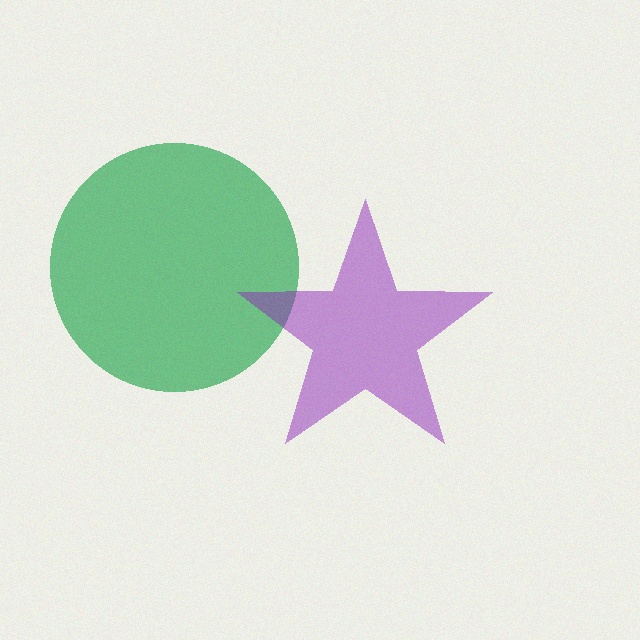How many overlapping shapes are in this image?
There are 2 overlapping shapes in the image.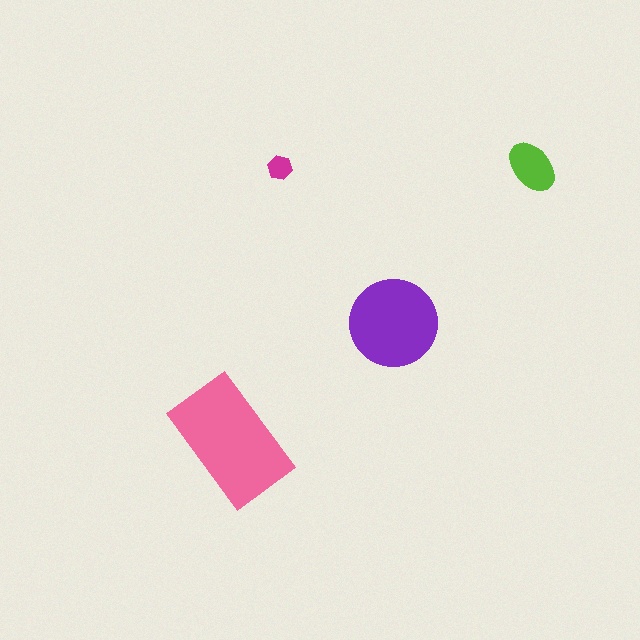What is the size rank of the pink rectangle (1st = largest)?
1st.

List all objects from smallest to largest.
The magenta hexagon, the lime ellipse, the purple circle, the pink rectangle.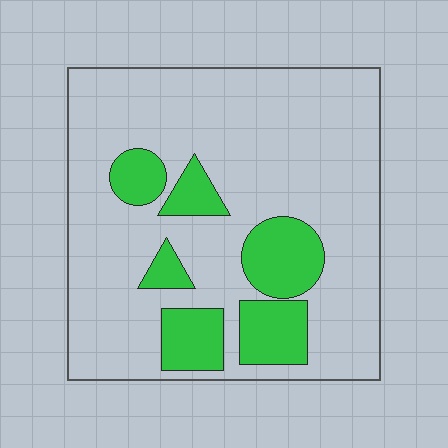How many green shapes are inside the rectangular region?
6.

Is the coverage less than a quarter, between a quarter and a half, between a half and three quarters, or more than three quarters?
Less than a quarter.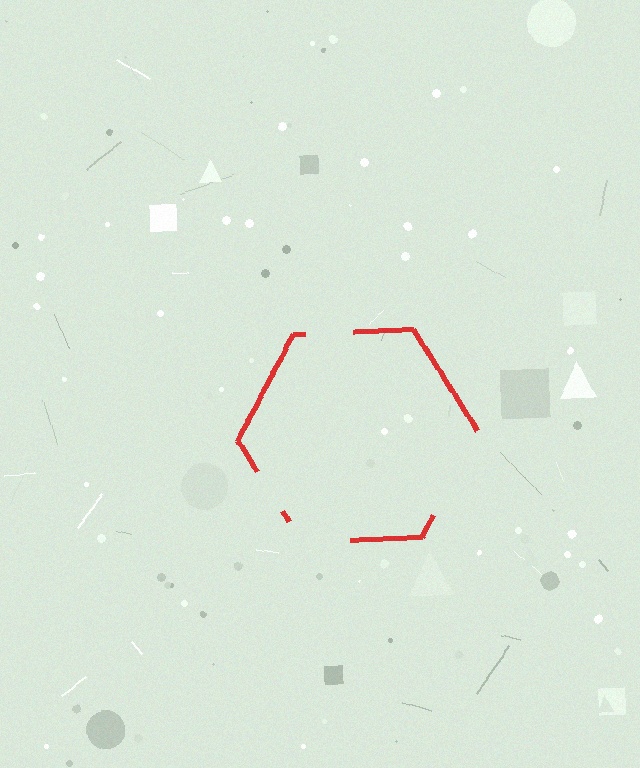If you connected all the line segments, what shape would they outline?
They would outline a hexagon.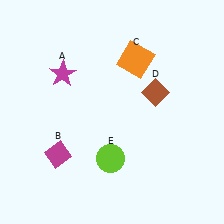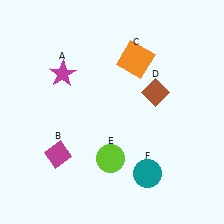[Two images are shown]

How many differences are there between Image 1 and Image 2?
There is 1 difference between the two images.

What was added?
A teal circle (F) was added in Image 2.